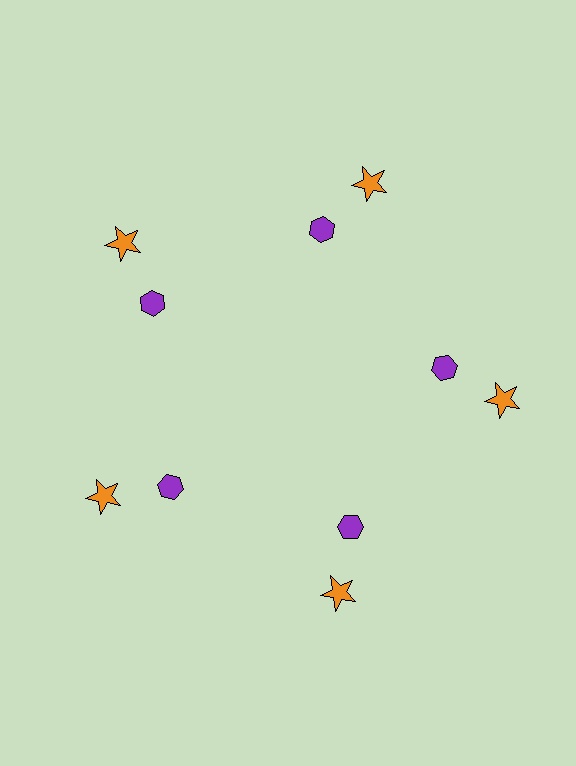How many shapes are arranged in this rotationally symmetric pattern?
There are 10 shapes, arranged in 5 groups of 2.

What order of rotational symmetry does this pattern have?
This pattern has 5-fold rotational symmetry.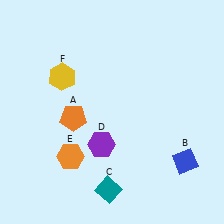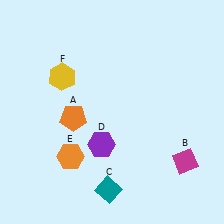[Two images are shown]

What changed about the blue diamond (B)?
In Image 1, B is blue. In Image 2, it changed to magenta.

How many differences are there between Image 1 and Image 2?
There is 1 difference between the two images.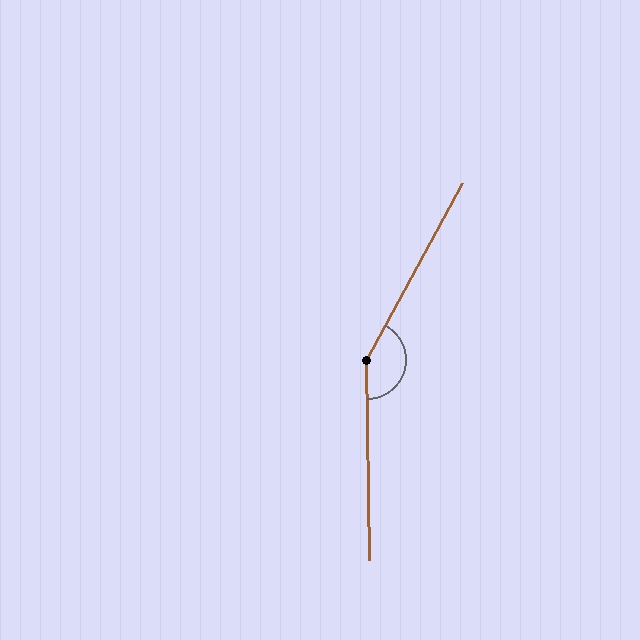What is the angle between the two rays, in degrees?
Approximately 151 degrees.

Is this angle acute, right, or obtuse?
It is obtuse.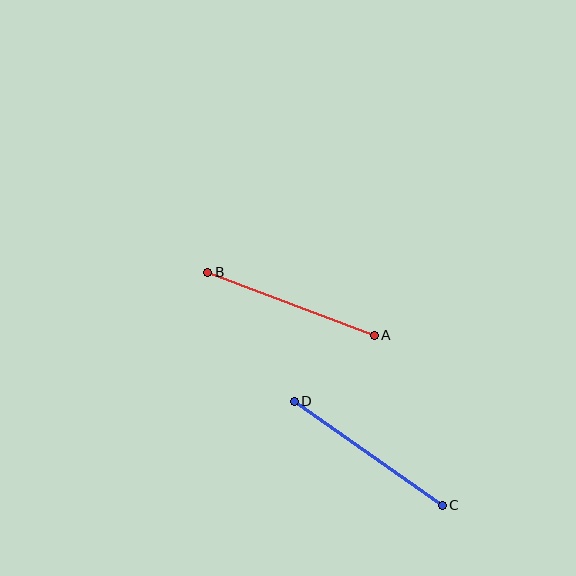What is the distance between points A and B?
The distance is approximately 178 pixels.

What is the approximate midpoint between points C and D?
The midpoint is at approximately (368, 453) pixels.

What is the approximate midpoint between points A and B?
The midpoint is at approximately (291, 304) pixels.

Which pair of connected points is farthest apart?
Points C and D are farthest apart.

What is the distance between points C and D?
The distance is approximately 181 pixels.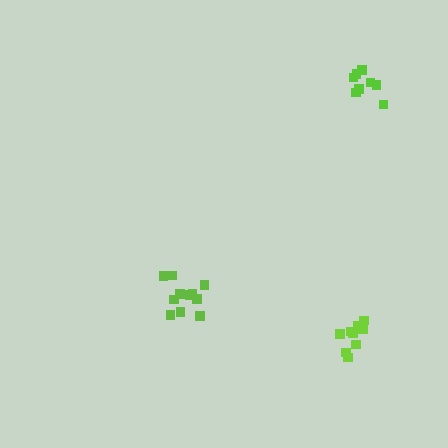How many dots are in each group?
Group 1: 8 dots, Group 2: 9 dots, Group 3: 11 dots (28 total).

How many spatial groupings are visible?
There are 3 spatial groupings.